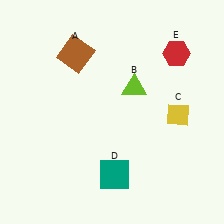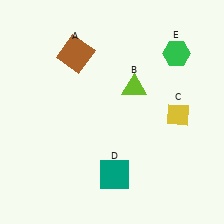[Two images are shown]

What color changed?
The hexagon (E) changed from red in Image 1 to green in Image 2.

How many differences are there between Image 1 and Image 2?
There is 1 difference between the two images.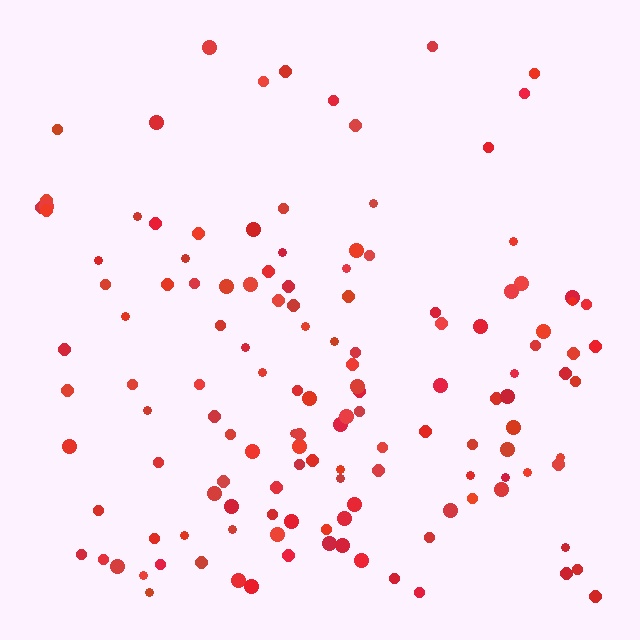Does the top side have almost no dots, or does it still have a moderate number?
Still a moderate number, just noticeably fewer than the bottom.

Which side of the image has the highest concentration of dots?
The bottom.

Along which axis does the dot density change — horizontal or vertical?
Vertical.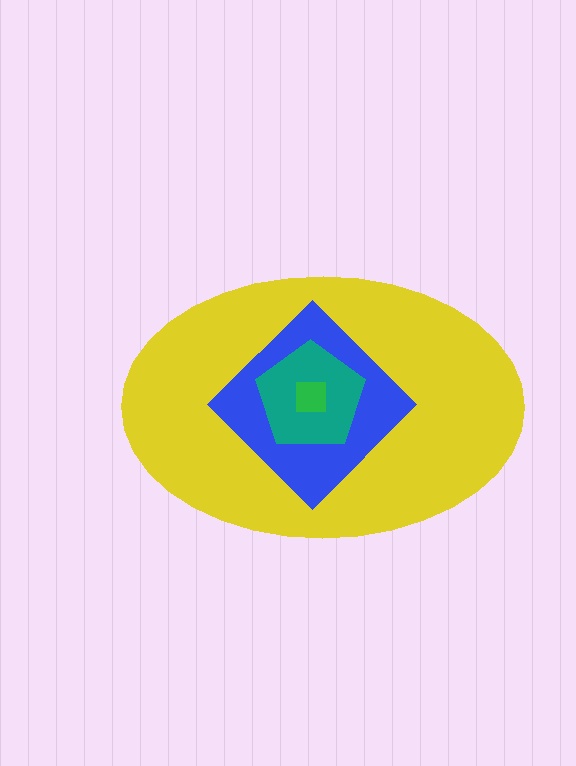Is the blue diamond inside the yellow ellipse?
Yes.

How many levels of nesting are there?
4.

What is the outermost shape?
The yellow ellipse.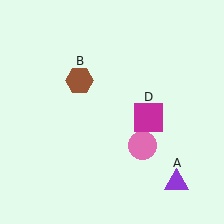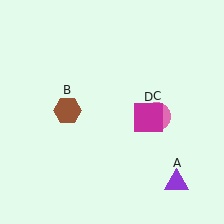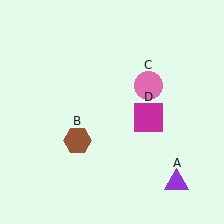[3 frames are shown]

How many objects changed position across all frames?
2 objects changed position: brown hexagon (object B), pink circle (object C).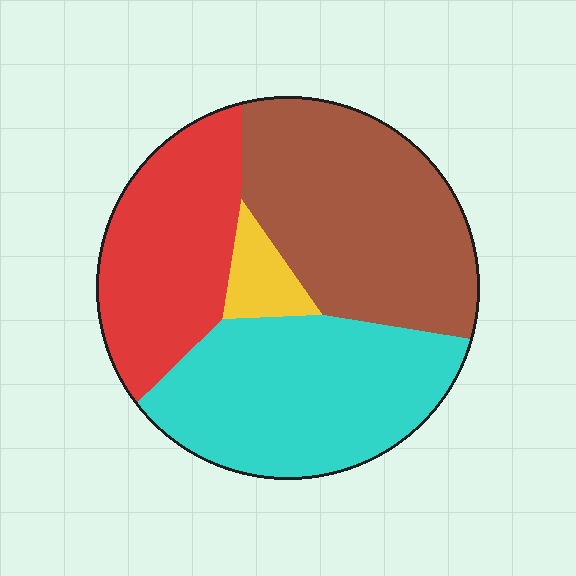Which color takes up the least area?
Yellow, at roughly 5%.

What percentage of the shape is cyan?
Cyan takes up between a quarter and a half of the shape.